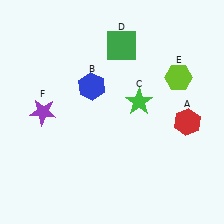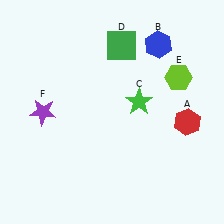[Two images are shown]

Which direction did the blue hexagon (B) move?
The blue hexagon (B) moved right.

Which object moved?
The blue hexagon (B) moved right.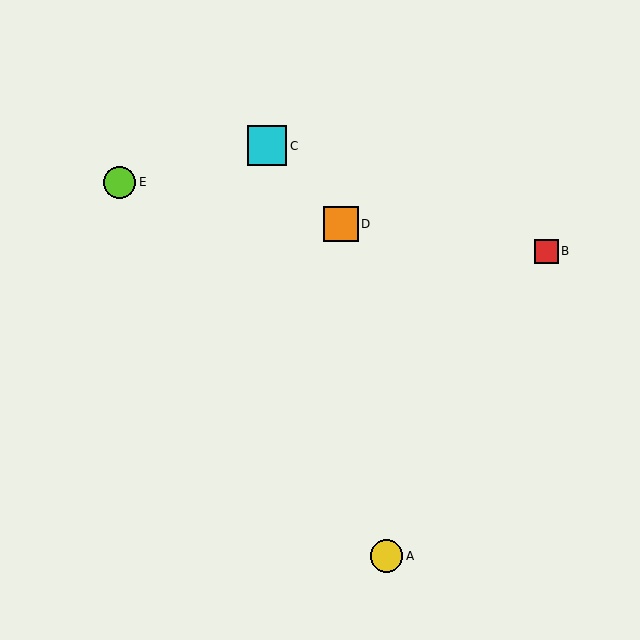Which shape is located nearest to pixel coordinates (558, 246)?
The red square (labeled B) at (546, 251) is nearest to that location.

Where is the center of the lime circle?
The center of the lime circle is at (120, 182).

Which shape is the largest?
The cyan square (labeled C) is the largest.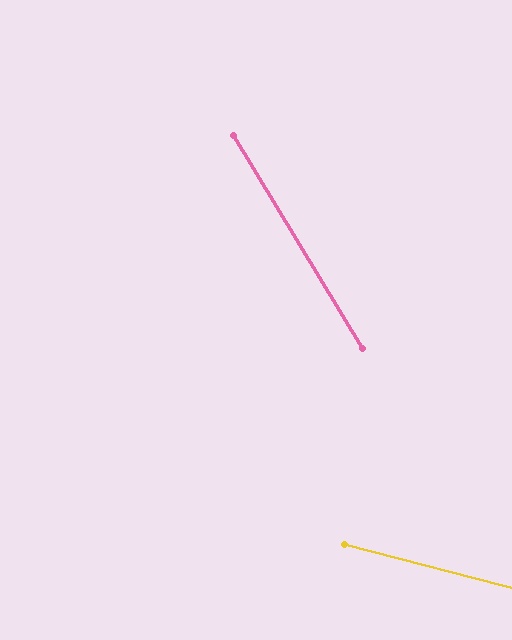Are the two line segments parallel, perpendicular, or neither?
Neither parallel nor perpendicular — they differ by about 44°.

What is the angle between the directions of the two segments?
Approximately 44 degrees.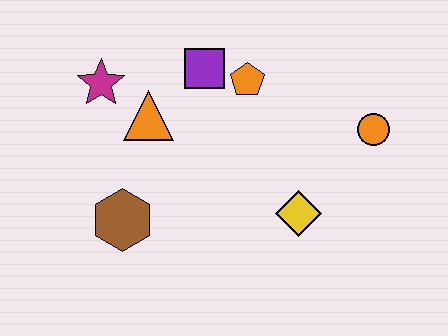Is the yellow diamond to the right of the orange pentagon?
Yes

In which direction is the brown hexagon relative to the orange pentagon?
The brown hexagon is below the orange pentagon.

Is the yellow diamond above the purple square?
No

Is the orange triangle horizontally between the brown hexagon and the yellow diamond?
Yes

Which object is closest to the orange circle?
The yellow diamond is closest to the orange circle.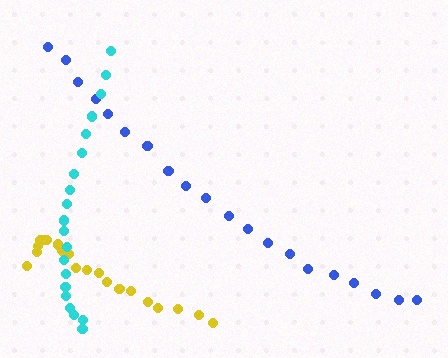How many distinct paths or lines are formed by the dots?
There are 3 distinct paths.